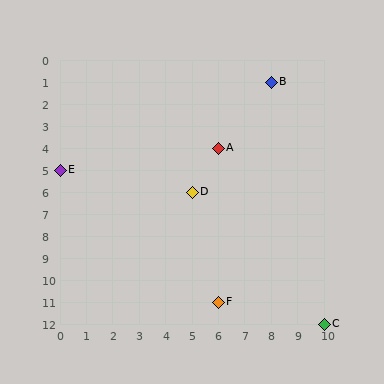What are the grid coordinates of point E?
Point E is at grid coordinates (0, 5).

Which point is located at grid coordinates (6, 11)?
Point F is at (6, 11).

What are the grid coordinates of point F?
Point F is at grid coordinates (6, 11).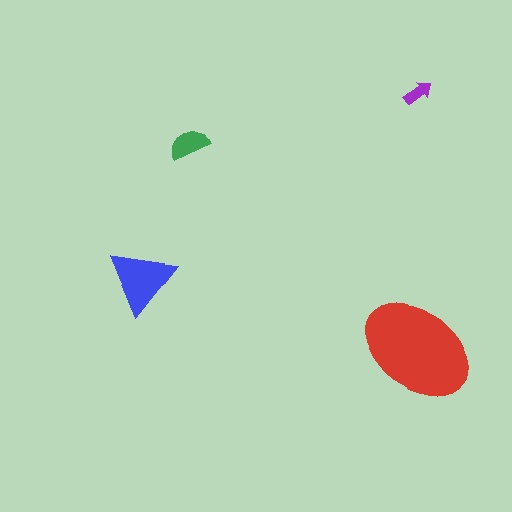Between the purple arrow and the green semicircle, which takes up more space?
The green semicircle.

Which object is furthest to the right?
The red ellipse is rightmost.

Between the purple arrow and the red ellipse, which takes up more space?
The red ellipse.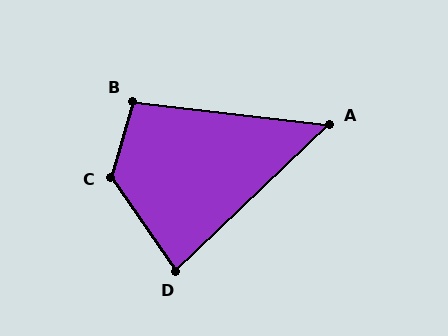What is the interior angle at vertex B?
Approximately 99 degrees (obtuse).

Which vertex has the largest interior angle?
C, at approximately 129 degrees.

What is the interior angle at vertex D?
Approximately 81 degrees (acute).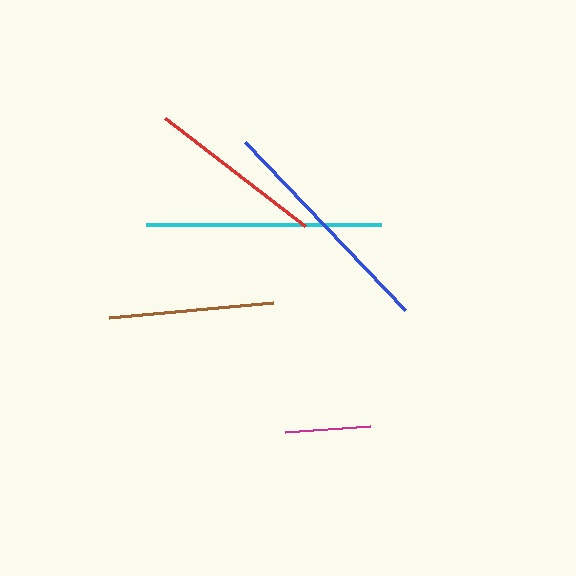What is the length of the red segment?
The red segment is approximately 178 pixels long.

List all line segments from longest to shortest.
From longest to shortest: cyan, blue, red, brown, magenta.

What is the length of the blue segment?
The blue segment is approximately 232 pixels long.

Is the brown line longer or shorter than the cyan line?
The cyan line is longer than the brown line.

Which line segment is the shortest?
The magenta line is the shortest at approximately 86 pixels.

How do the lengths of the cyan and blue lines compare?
The cyan and blue lines are approximately the same length.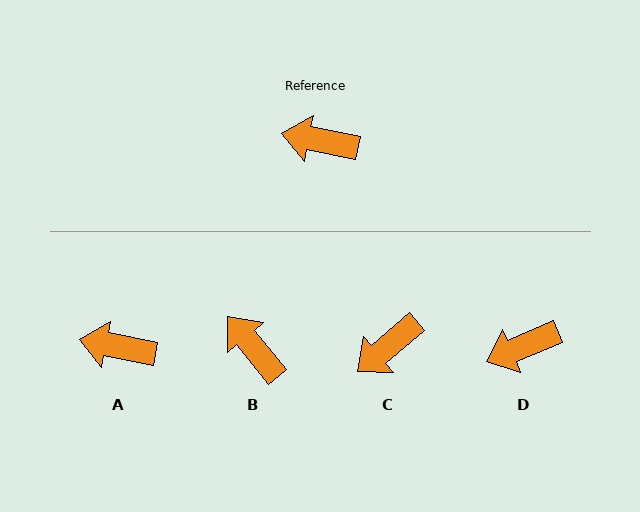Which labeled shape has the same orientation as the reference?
A.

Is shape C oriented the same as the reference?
No, it is off by about 51 degrees.